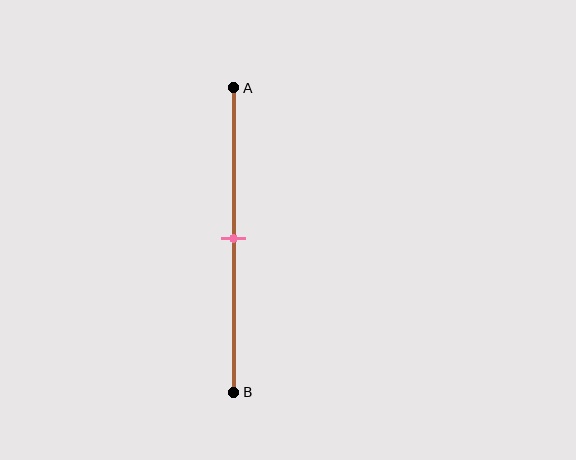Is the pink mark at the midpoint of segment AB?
Yes, the mark is approximately at the midpoint.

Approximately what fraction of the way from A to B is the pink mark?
The pink mark is approximately 50% of the way from A to B.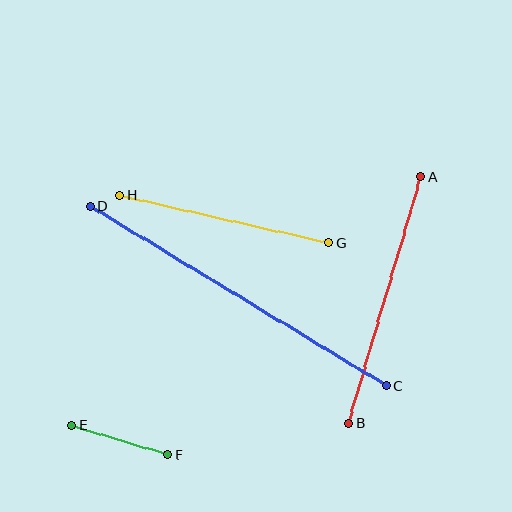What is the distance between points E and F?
The distance is approximately 101 pixels.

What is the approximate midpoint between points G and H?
The midpoint is at approximately (224, 219) pixels.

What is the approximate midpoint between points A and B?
The midpoint is at approximately (385, 300) pixels.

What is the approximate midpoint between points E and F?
The midpoint is at approximately (120, 440) pixels.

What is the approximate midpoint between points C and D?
The midpoint is at approximately (238, 296) pixels.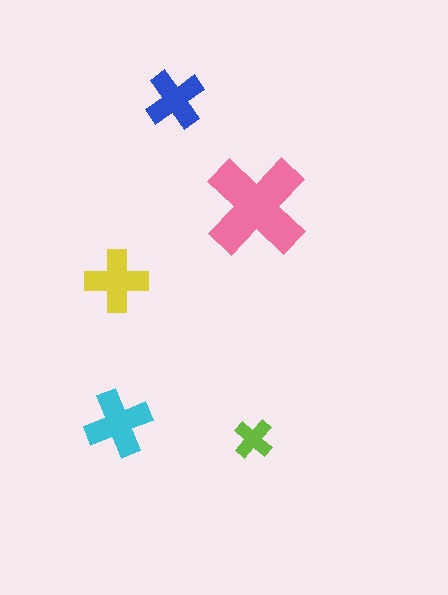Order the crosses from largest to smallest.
the pink one, the cyan one, the yellow one, the blue one, the lime one.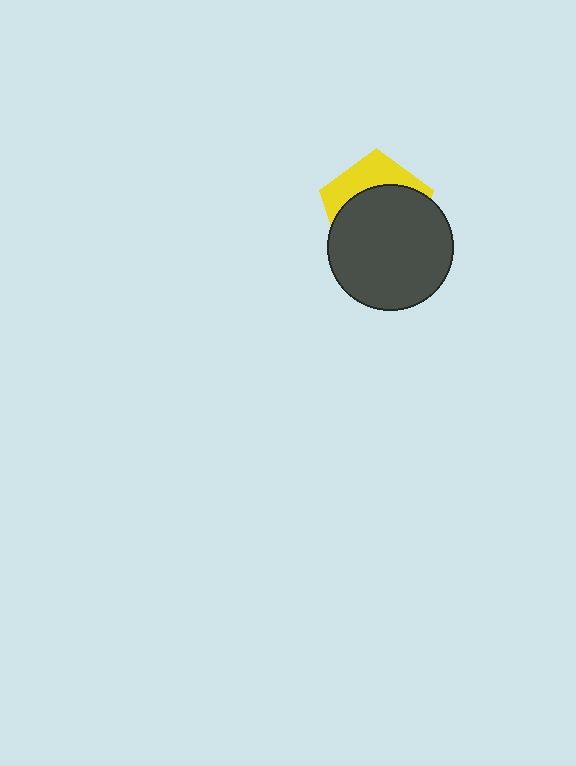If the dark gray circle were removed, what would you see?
You would see the complete yellow pentagon.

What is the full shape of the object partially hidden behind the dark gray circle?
The partially hidden object is a yellow pentagon.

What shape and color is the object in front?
The object in front is a dark gray circle.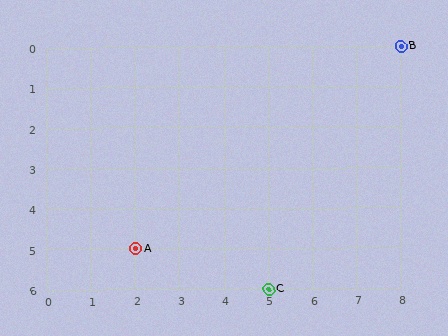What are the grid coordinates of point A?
Point A is at grid coordinates (2, 5).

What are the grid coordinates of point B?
Point B is at grid coordinates (8, 0).